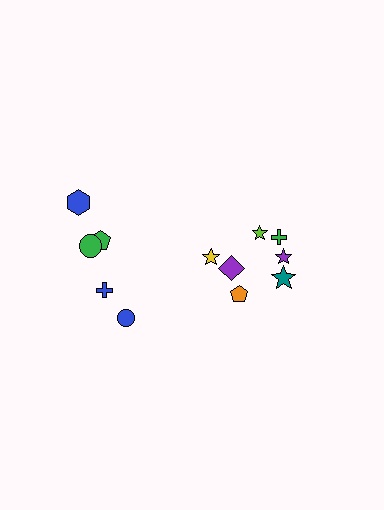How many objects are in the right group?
There are 7 objects.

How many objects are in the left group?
There are 5 objects.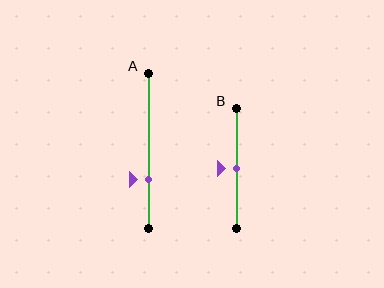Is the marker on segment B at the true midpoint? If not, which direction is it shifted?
Yes, the marker on segment B is at the true midpoint.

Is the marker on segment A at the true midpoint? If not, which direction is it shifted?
No, the marker on segment A is shifted downward by about 19% of the segment length.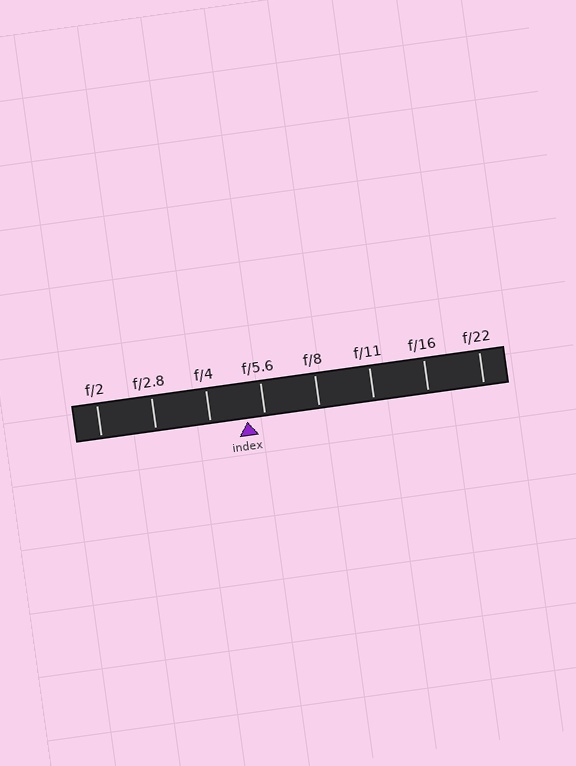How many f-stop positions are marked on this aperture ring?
There are 8 f-stop positions marked.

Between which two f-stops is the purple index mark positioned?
The index mark is between f/4 and f/5.6.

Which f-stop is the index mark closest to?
The index mark is closest to f/5.6.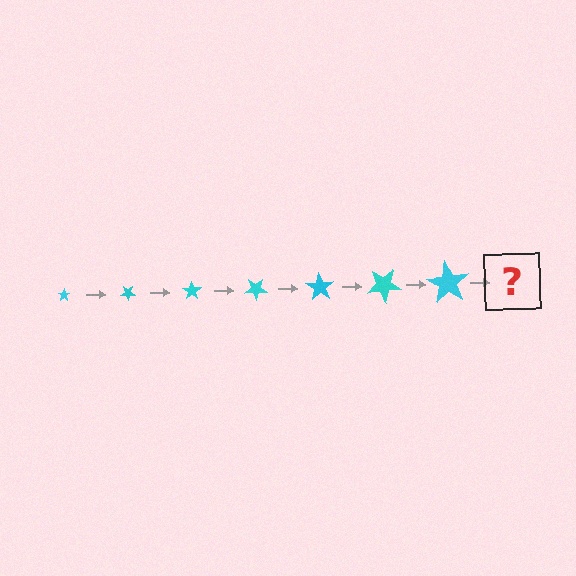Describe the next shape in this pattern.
It should be a star, larger than the previous one and rotated 245 degrees from the start.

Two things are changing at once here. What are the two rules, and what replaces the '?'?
The two rules are that the star grows larger each step and it rotates 35 degrees each step. The '?' should be a star, larger than the previous one and rotated 245 degrees from the start.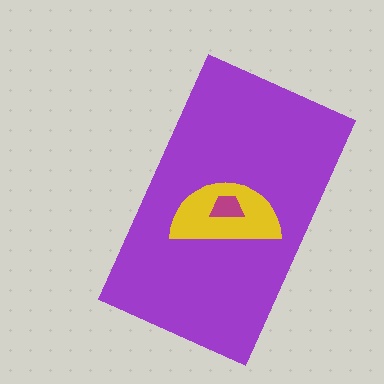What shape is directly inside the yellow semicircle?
The magenta trapezoid.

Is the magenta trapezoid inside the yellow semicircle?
Yes.